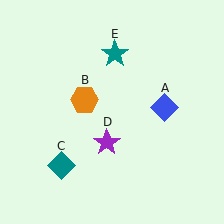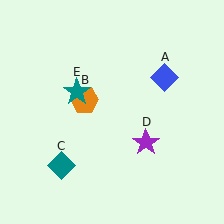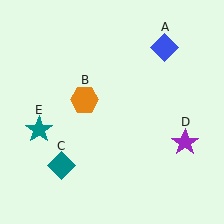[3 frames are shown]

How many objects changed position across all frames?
3 objects changed position: blue diamond (object A), purple star (object D), teal star (object E).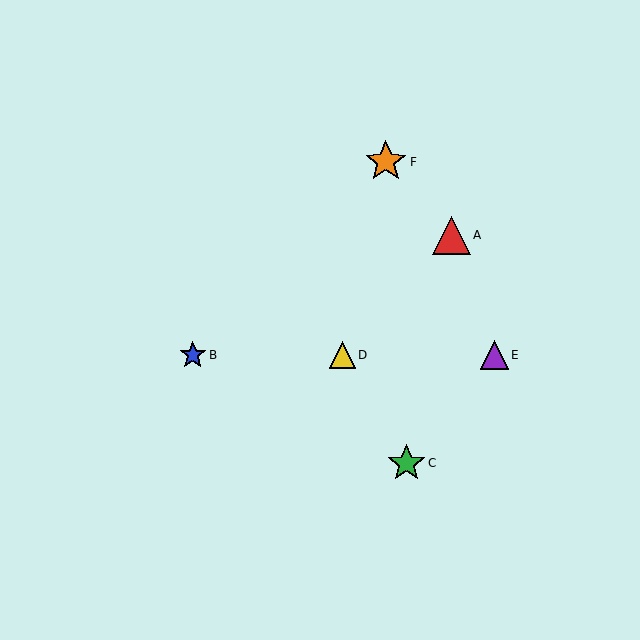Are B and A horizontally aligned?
No, B is at y≈355 and A is at y≈235.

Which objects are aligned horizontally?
Objects B, D, E are aligned horizontally.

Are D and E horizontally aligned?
Yes, both are at y≈355.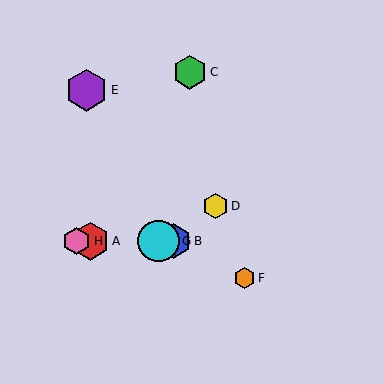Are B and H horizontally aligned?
Yes, both are at y≈241.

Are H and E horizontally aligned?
No, H is at y≈241 and E is at y≈90.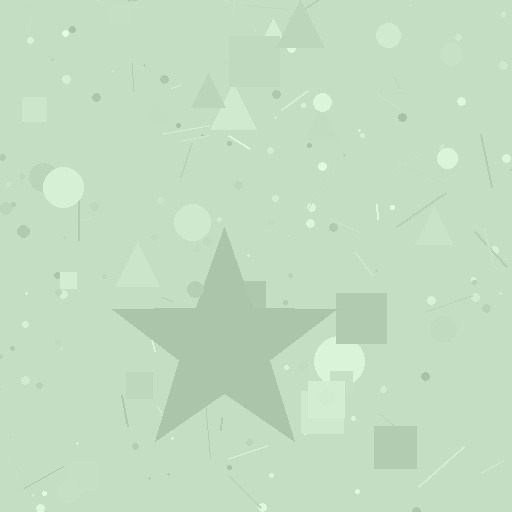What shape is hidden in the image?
A star is hidden in the image.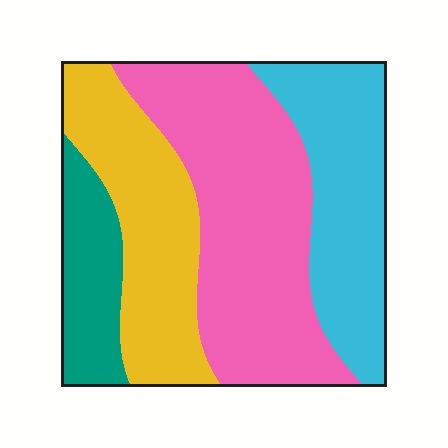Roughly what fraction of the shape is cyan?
Cyan covers around 25% of the shape.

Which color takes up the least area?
Teal, at roughly 15%.